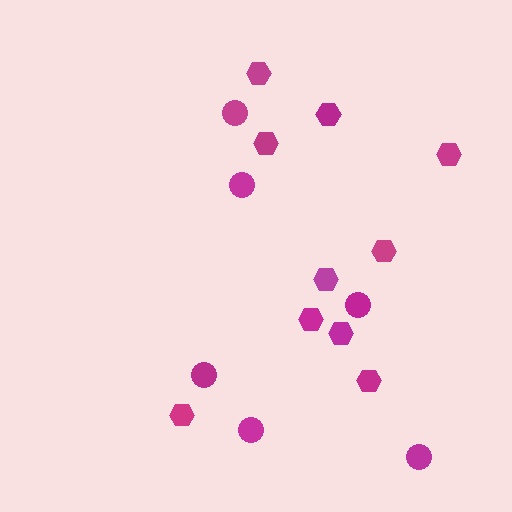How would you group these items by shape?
There are 2 groups: one group of hexagons (10) and one group of circles (6).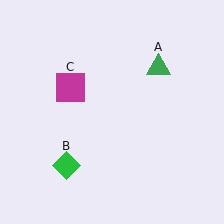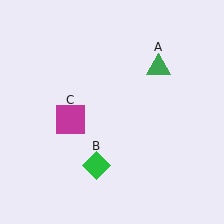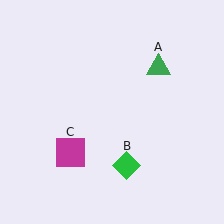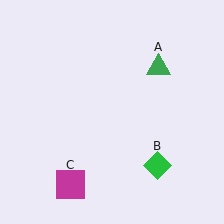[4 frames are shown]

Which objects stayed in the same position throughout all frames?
Green triangle (object A) remained stationary.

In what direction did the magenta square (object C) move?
The magenta square (object C) moved down.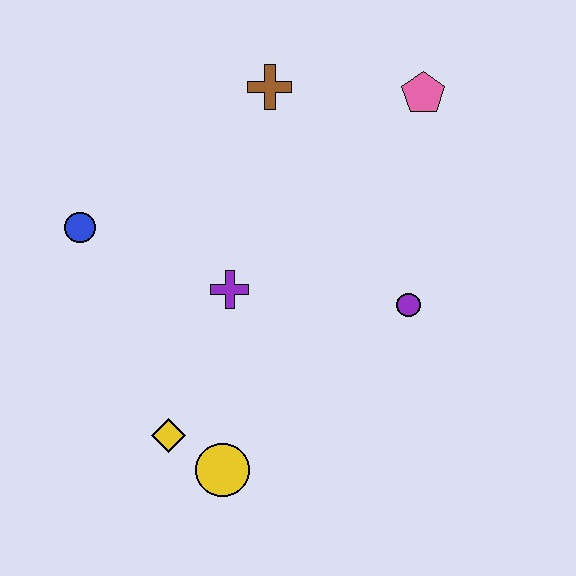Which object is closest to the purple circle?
The purple cross is closest to the purple circle.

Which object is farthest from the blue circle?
The pink pentagon is farthest from the blue circle.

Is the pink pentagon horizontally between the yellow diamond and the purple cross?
No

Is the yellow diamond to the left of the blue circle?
No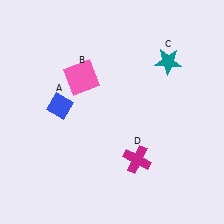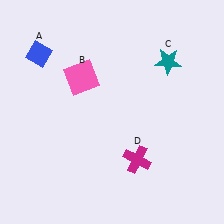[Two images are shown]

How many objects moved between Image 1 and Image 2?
1 object moved between the two images.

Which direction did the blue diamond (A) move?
The blue diamond (A) moved up.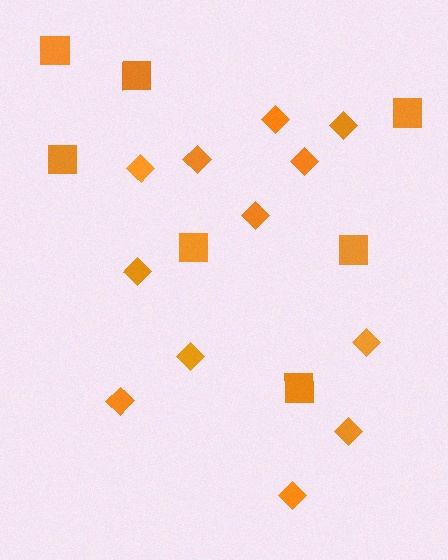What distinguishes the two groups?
There are 2 groups: one group of diamonds (12) and one group of squares (7).